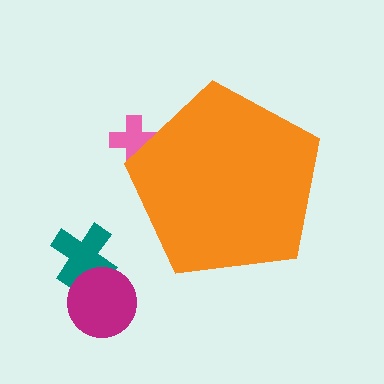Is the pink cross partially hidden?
Yes, the pink cross is partially hidden behind the orange pentagon.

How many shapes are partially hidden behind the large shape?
1 shape is partially hidden.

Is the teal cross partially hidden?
No, the teal cross is fully visible.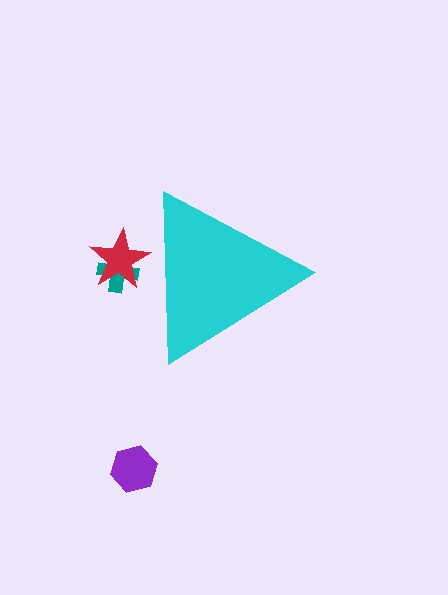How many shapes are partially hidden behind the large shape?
2 shapes are partially hidden.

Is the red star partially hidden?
Yes, the red star is partially hidden behind the cyan triangle.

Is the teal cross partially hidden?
Yes, the teal cross is partially hidden behind the cyan triangle.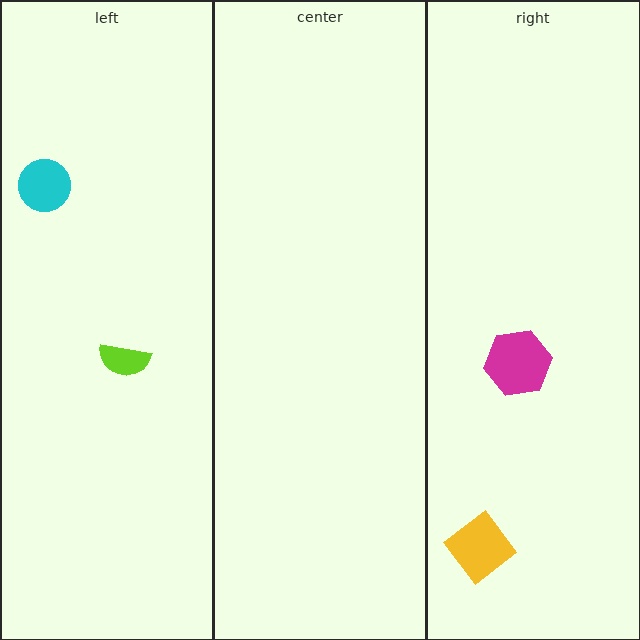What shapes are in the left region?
The lime semicircle, the cyan circle.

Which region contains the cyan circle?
The left region.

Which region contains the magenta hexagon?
The right region.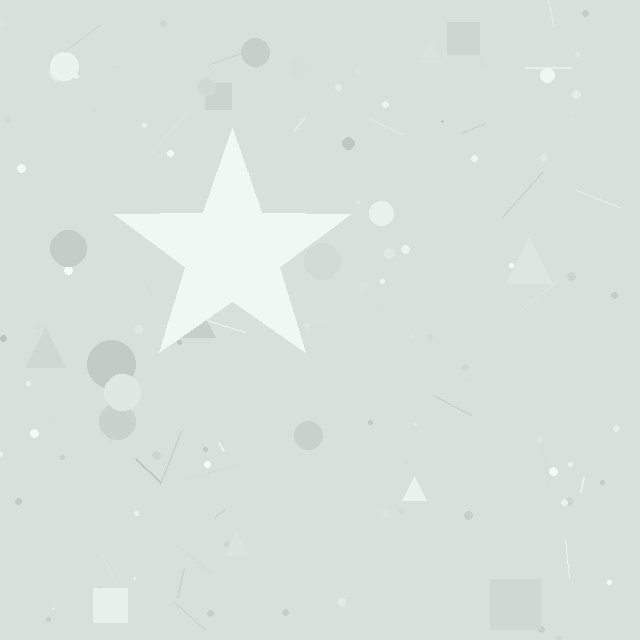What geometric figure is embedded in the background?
A star is embedded in the background.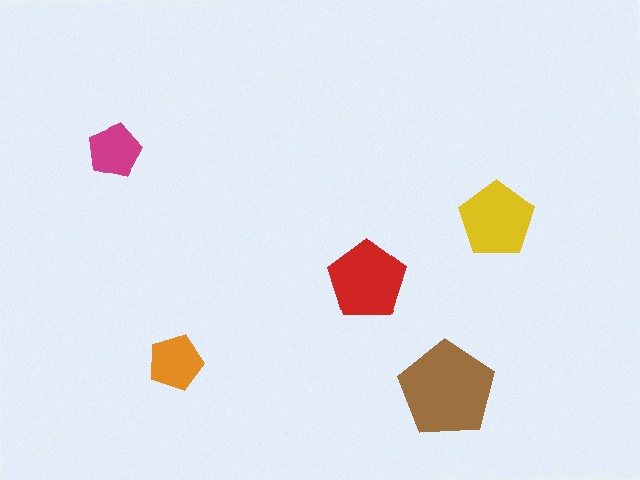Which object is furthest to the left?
The magenta pentagon is leftmost.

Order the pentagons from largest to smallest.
the brown one, the red one, the yellow one, the orange one, the magenta one.